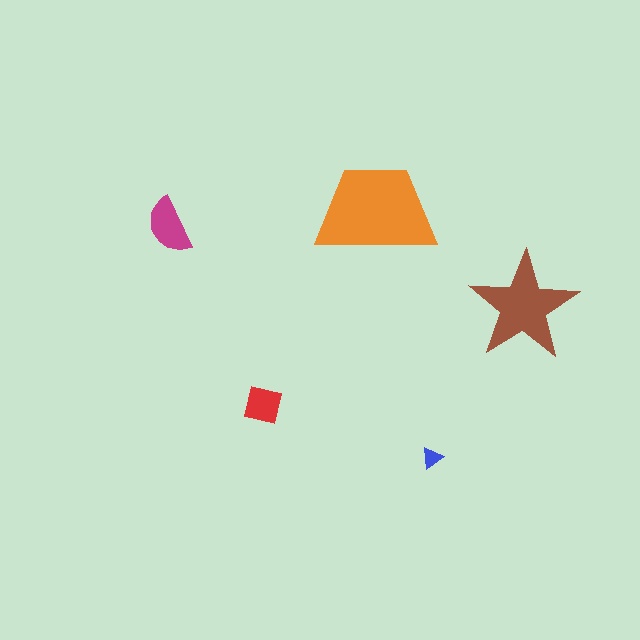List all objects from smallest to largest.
The blue triangle, the red square, the magenta semicircle, the brown star, the orange trapezoid.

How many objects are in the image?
There are 5 objects in the image.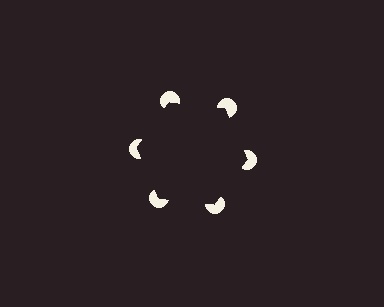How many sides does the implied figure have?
6 sides.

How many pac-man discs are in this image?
There are 6 — one at each vertex of the illusory hexagon.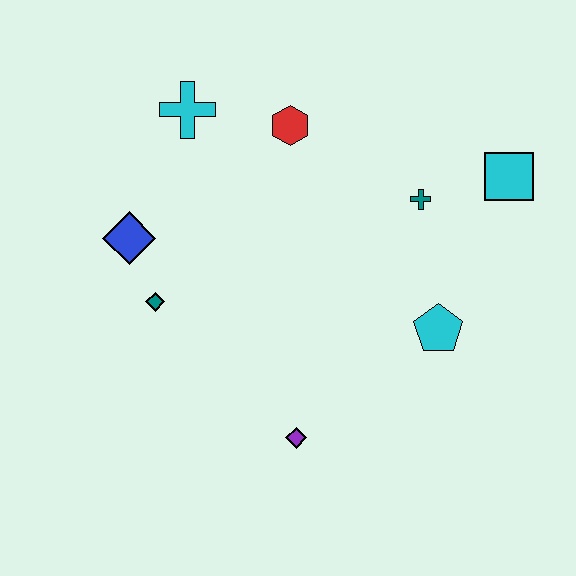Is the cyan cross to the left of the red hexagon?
Yes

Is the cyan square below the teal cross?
No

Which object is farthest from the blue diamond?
The cyan square is farthest from the blue diamond.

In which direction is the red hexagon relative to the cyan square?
The red hexagon is to the left of the cyan square.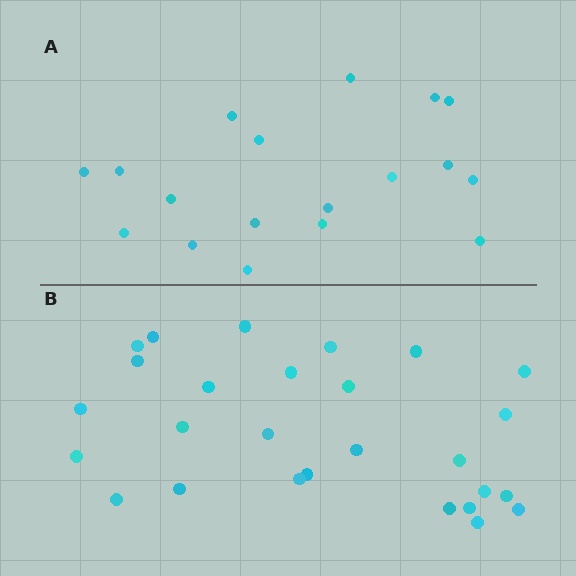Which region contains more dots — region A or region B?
Region B (the bottom region) has more dots.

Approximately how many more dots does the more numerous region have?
Region B has roughly 8 or so more dots than region A.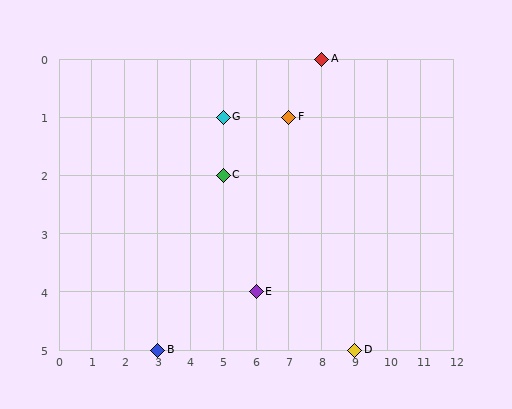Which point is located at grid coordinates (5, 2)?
Point C is at (5, 2).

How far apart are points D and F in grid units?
Points D and F are 2 columns and 4 rows apart (about 4.5 grid units diagonally).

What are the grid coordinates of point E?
Point E is at grid coordinates (6, 4).